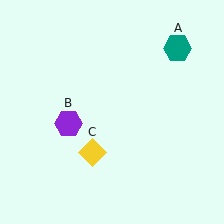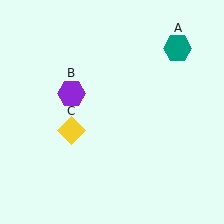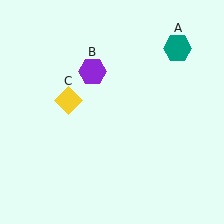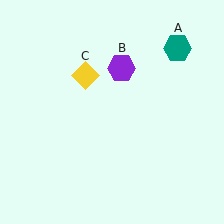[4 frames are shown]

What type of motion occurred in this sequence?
The purple hexagon (object B), yellow diamond (object C) rotated clockwise around the center of the scene.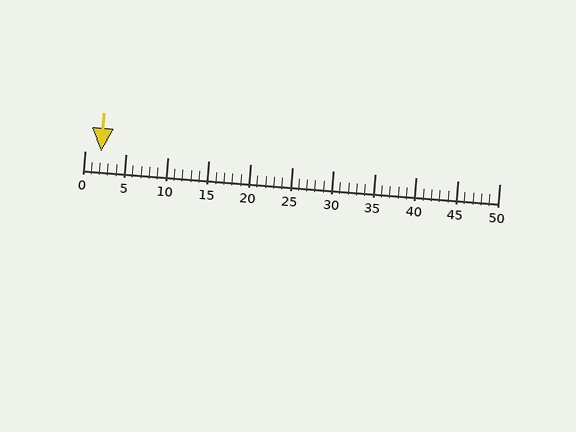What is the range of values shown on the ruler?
The ruler shows values from 0 to 50.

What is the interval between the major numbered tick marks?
The major tick marks are spaced 5 units apart.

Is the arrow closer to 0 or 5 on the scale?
The arrow is closer to 0.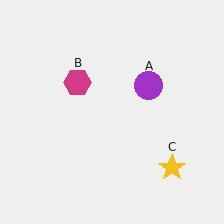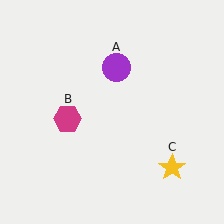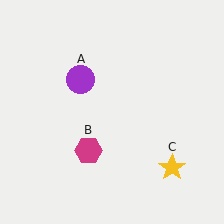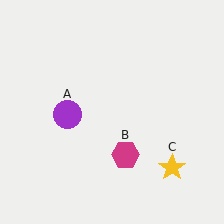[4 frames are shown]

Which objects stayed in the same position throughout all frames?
Yellow star (object C) remained stationary.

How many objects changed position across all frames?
2 objects changed position: purple circle (object A), magenta hexagon (object B).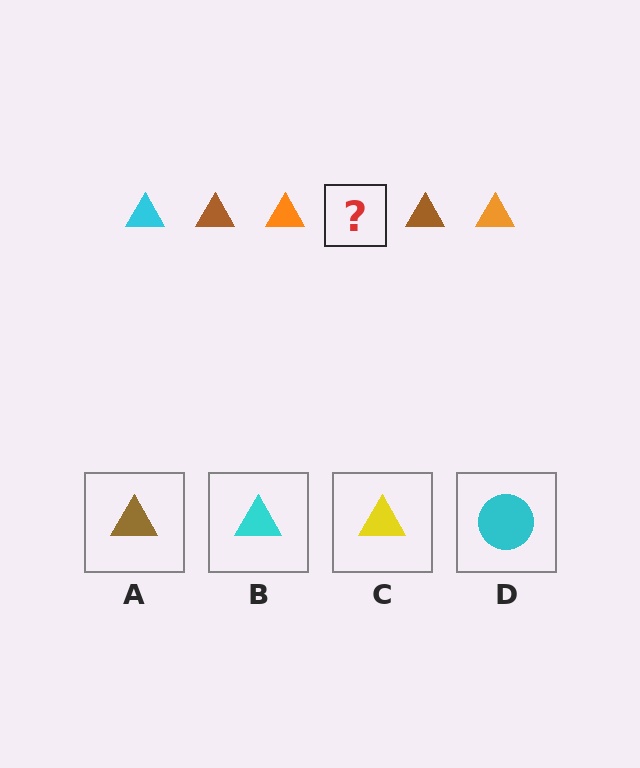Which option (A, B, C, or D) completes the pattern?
B.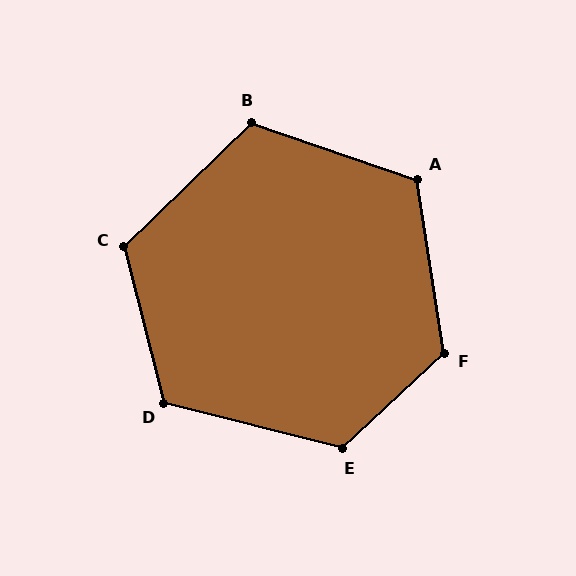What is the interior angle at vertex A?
Approximately 117 degrees (obtuse).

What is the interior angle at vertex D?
Approximately 119 degrees (obtuse).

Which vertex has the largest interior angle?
F, at approximately 124 degrees.